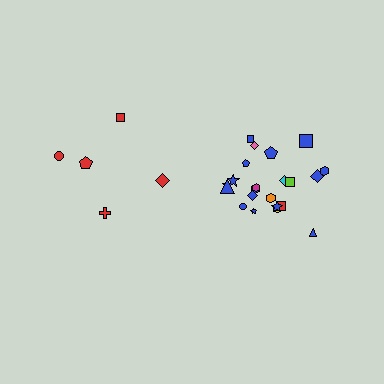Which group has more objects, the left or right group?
The right group.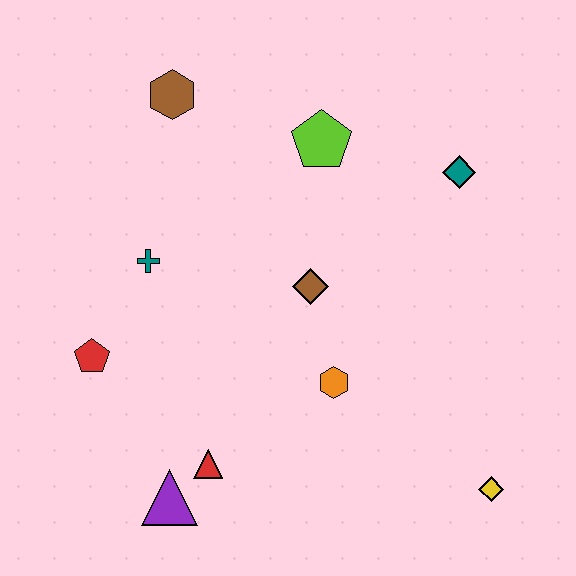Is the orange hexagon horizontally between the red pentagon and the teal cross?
No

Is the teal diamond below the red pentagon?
No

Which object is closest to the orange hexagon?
The brown diamond is closest to the orange hexagon.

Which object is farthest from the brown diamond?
The yellow diamond is farthest from the brown diamond.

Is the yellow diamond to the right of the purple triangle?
Yes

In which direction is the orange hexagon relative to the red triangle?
The orange hexagon is to the right of the red triangle.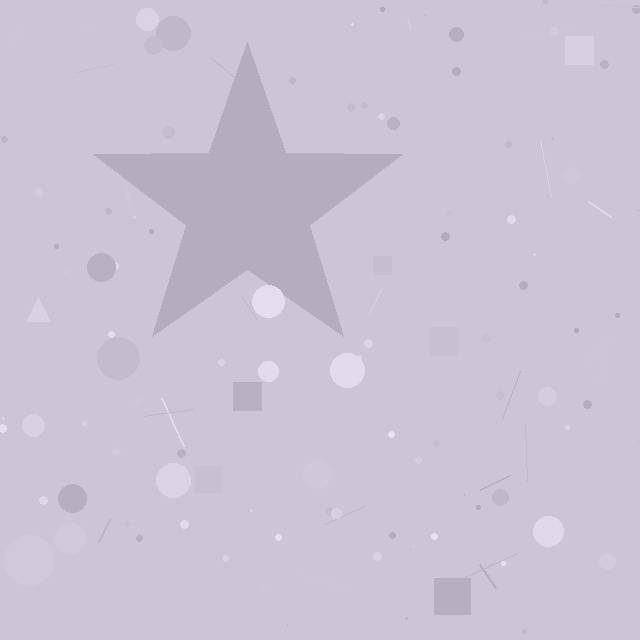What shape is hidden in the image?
A star is hidden in the image.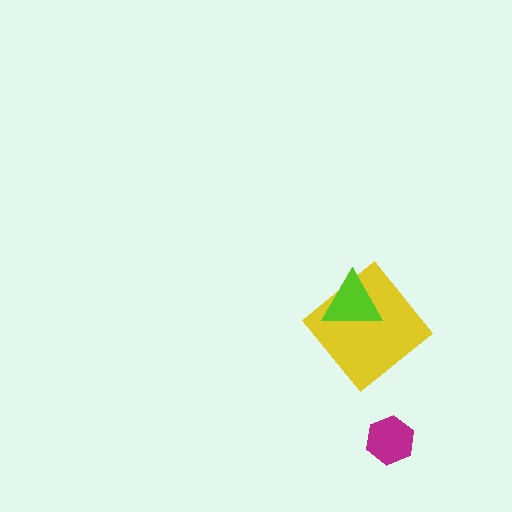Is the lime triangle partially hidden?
No, no other shape covers it.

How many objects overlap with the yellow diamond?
1 object overlaps with the yellow diamond.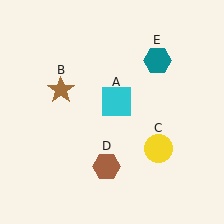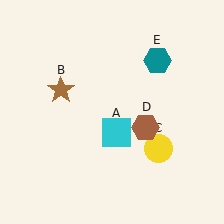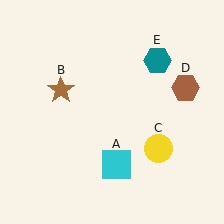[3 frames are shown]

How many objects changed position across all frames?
2 objects changed position: cyan square (object A), brown hexagon (object D).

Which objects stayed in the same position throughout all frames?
Brown star (object B) and yellow circle (object C) and teal hexagon (object E) remained stationary.